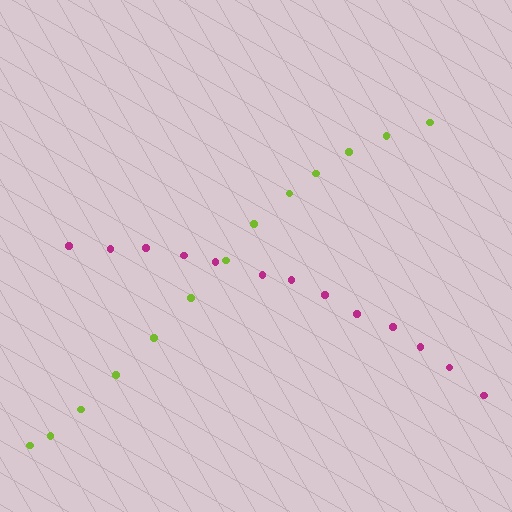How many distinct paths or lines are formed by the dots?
There are 2 distinct paths.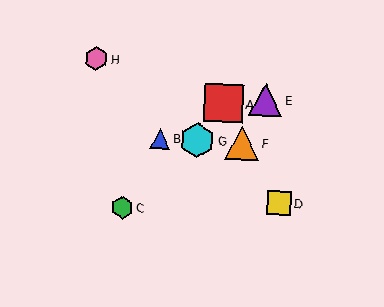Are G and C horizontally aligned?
No, G is at y≈140 and C is at y≈208.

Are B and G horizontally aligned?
Yes, both are at y≈139.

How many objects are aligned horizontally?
3 objects (B, F, G) are aligned horizontally.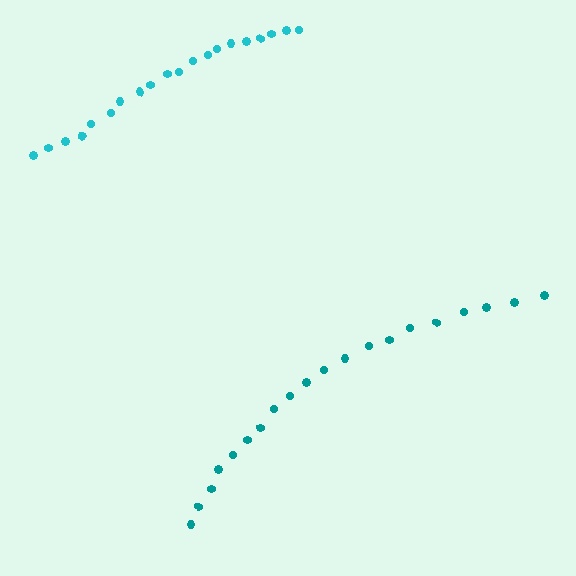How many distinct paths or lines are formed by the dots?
There are 2 distinct paths.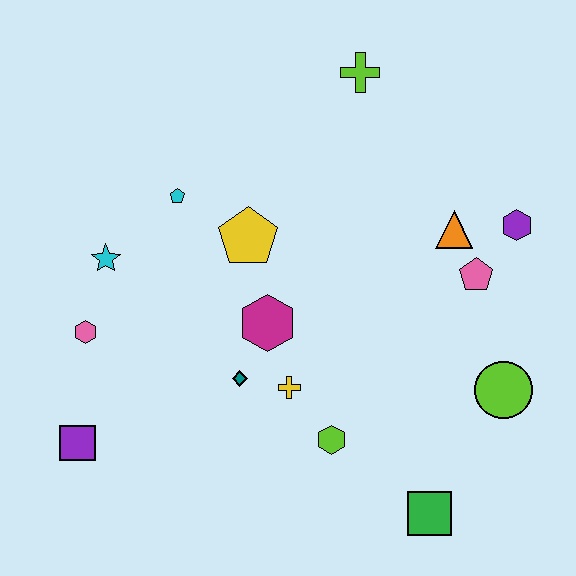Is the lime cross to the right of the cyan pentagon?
Yes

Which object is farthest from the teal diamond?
The lime cross is farthest from the teal diamond.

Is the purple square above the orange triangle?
No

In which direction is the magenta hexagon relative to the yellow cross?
The magenta hexagon is above the yellow cross.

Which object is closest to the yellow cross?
The teal diamond is closest to the yellow cross.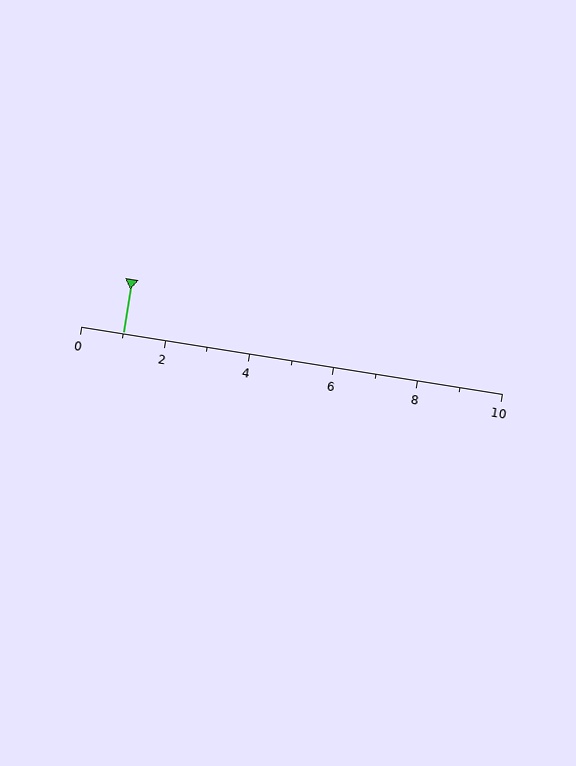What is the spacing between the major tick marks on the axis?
The major ticks are spaced 2 apart.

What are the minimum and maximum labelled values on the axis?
The axis runs from 0 to 10.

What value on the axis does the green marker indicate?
The marker indicates approximately 1.